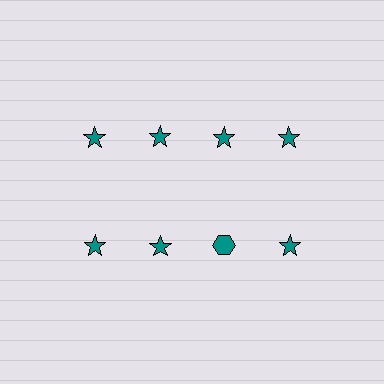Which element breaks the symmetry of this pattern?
The teal hexagon in the second row, center column breaks the symmetry. All other shapes are teal stars.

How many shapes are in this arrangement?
There are 8 shapes arranged in a grid pattern.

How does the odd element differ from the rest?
It has a different shape: hexagon instead of star.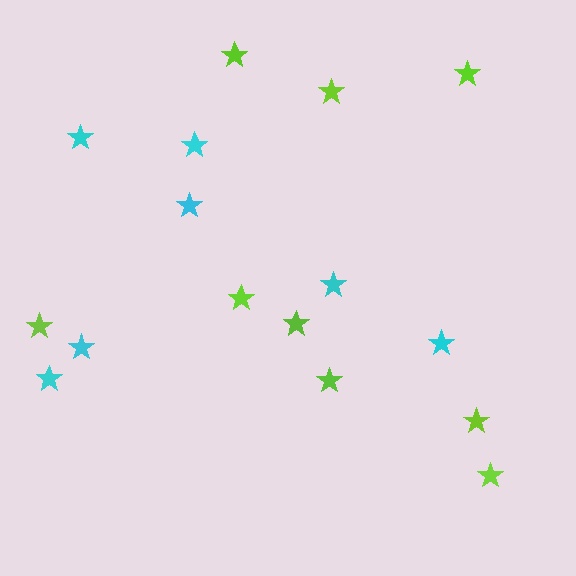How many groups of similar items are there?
There are 2 groups: one group of cyan stars (7) and one group of lime stars (9).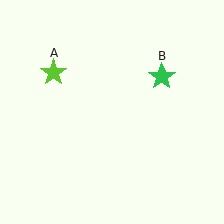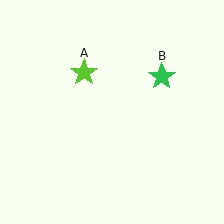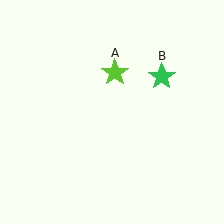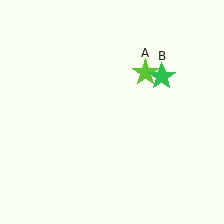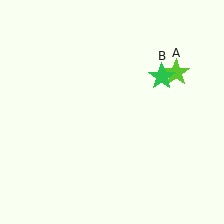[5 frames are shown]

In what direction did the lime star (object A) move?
The lime star (object A) moved right.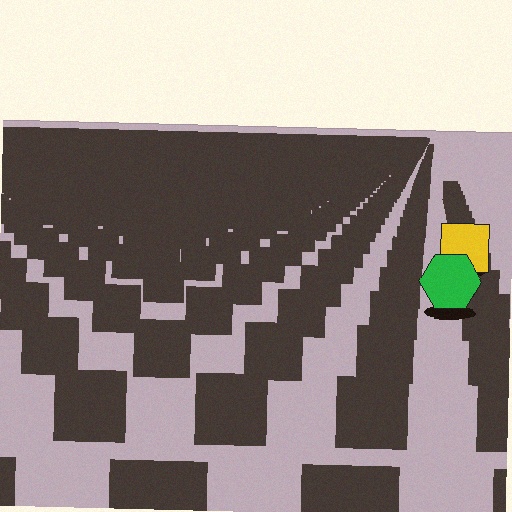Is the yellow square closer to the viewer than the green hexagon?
No. The green hexagon is closer — you can tell from the texture gradient: the ground texture is coarser near it.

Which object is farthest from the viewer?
The yellow square is farthest from the viewer. It appears smaller and the ground texture around it is denser.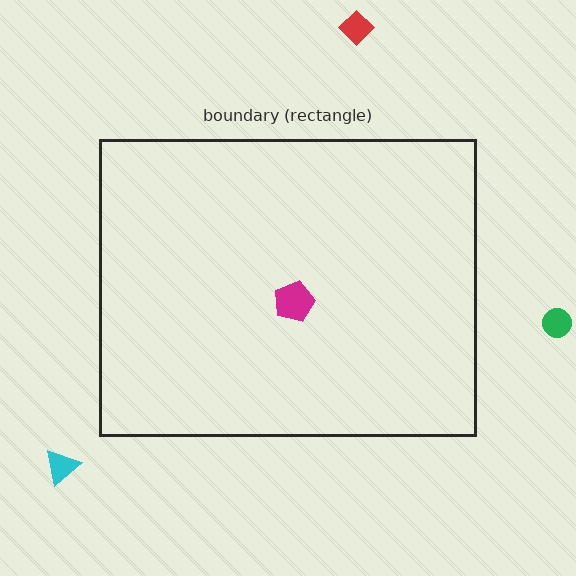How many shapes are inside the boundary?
1 inside, 3 outside.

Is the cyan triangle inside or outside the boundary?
Outside.